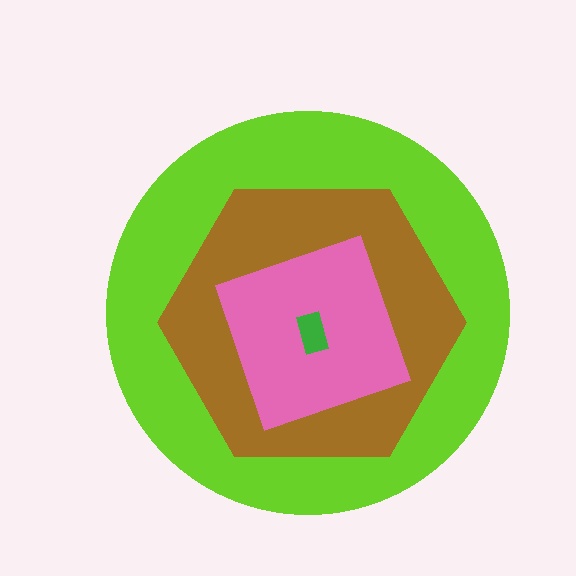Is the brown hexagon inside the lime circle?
Yes.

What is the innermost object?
The green rectangle.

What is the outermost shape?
The lime circle.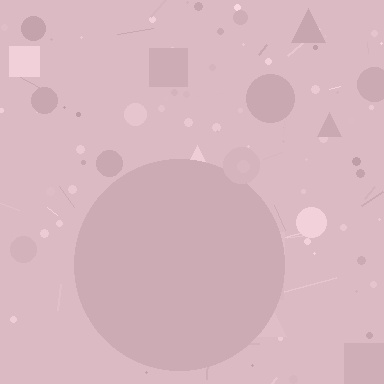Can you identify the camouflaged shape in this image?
The camouflaged shape is a circle.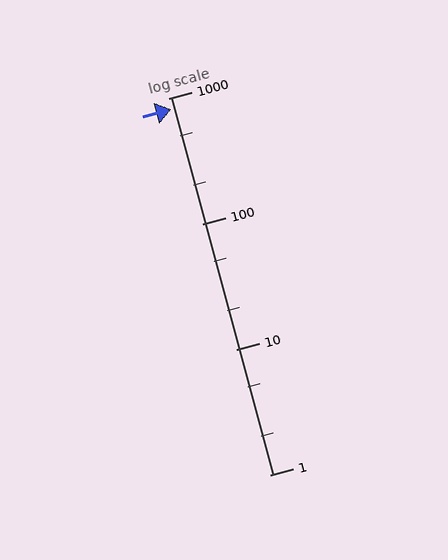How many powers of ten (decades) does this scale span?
The scale spans 3 decades, from 1 to 1000.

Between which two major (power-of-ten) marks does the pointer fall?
The pointer is between 100 and 1000.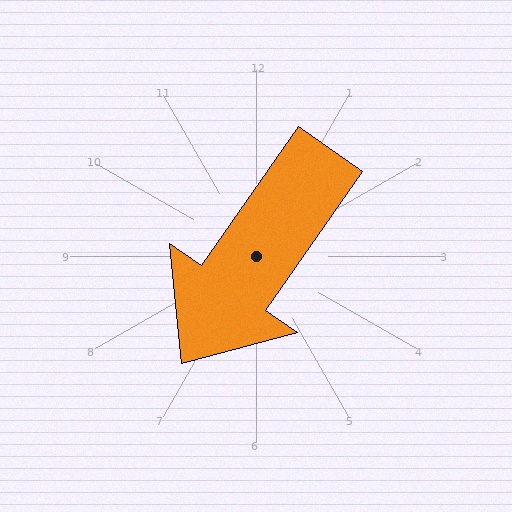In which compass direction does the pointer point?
Southwest.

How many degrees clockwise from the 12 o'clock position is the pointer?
Approximately 215 degrees.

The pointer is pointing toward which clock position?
Roughly 7 o'clock.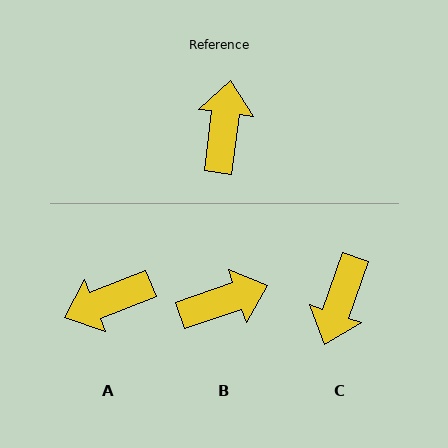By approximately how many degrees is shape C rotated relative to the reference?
Approximately 168 degrees counter-clockwise.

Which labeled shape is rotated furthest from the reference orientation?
C, about 168 degrees away.